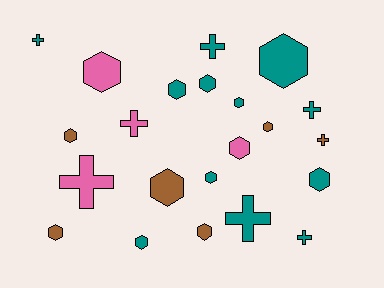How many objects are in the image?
There are 22 objects.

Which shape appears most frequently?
Hexagon, with 14 objects.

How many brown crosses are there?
There is 1 brown cross.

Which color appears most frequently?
Teal, with 12 objects.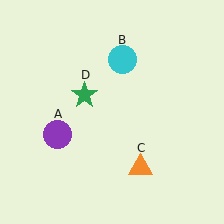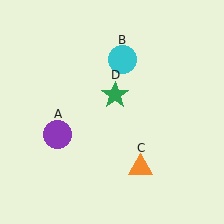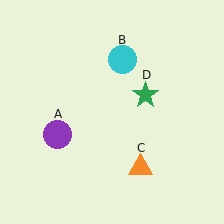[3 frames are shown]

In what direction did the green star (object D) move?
The green star (object D) moved right.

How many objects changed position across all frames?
1 object changed position: green star (object D).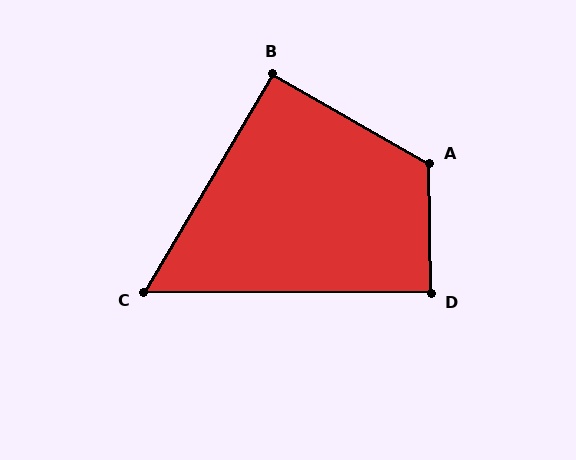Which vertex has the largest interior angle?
A, at approximately 120 degrees.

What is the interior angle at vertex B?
Approximately 91 degrees (approximately right).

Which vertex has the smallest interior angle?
C, at approximately 60 degrees.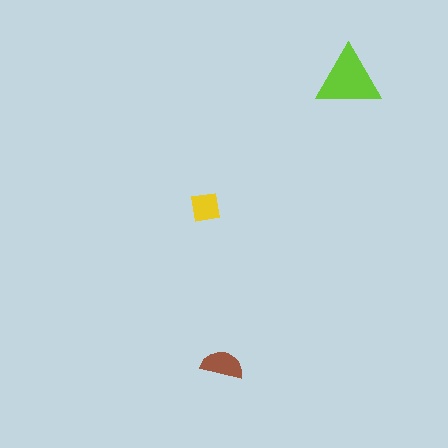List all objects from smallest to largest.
The yellow square, the brown semicircle, the lime triangle.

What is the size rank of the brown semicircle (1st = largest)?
2nd.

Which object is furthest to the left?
The yellow square is leftmost.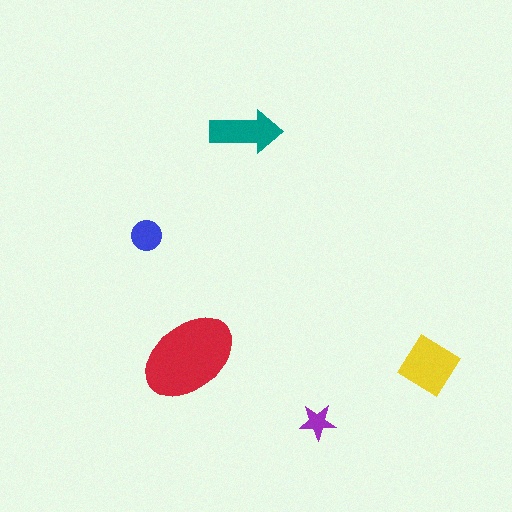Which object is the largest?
The red ellipse.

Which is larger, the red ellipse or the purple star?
The red ellipse.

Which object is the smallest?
The purple star.